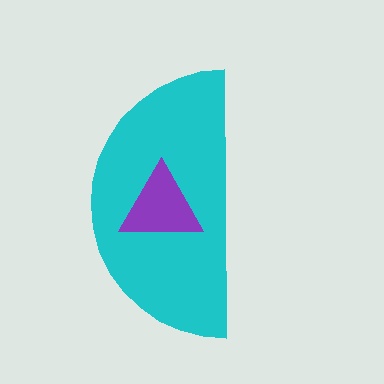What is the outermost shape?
The cyan semicircle.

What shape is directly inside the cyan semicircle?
The purple triangle.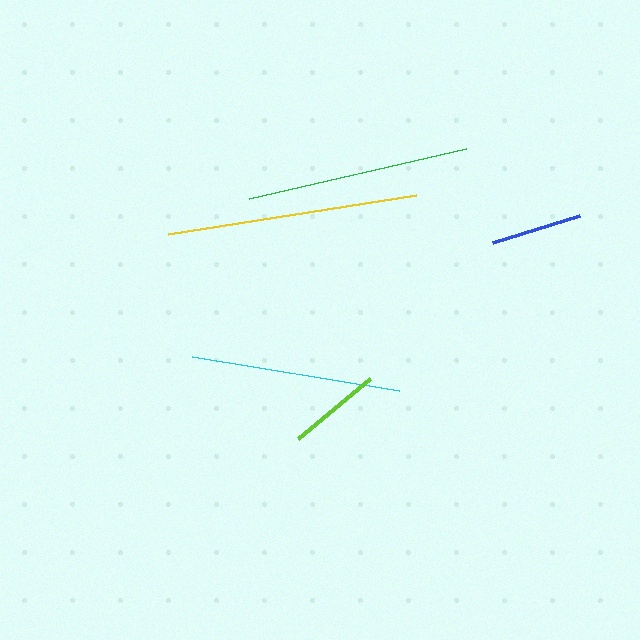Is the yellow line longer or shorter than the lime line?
The yellow line is longer than the lime line.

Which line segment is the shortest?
The blue line is the shortest at approximately 91 pixels.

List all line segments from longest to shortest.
From longest to shortest: yellow, green, cyan, lime, blue.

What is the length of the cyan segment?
The cyan segment is approximately 209 pixels long.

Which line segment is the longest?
The yellow line is the longest at approximately 251 pixels.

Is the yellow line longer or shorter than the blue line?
The yellow line is longer than the blue line.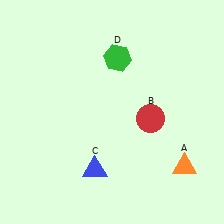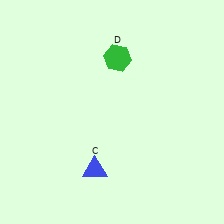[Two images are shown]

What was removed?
The red circle (B), the orange triangle (A) were removed in Image 2.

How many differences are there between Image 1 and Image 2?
There are 2 differences between the two images.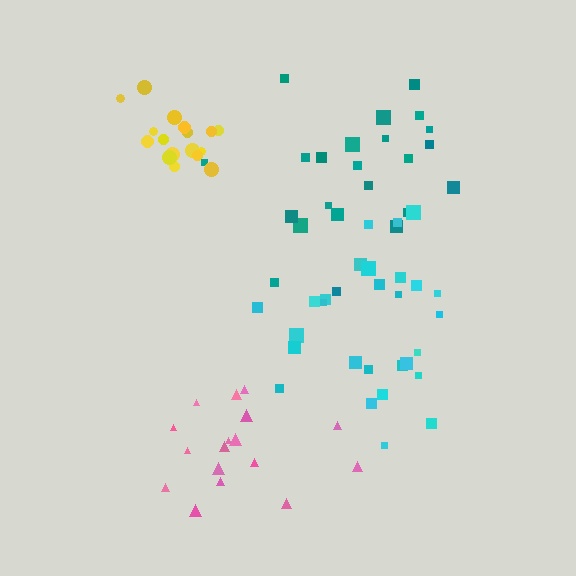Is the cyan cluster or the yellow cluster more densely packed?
Yellow.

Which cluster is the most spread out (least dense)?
Teal.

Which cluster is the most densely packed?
Yellow.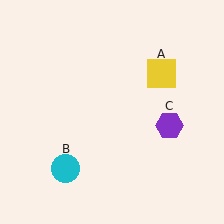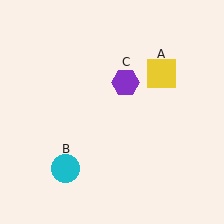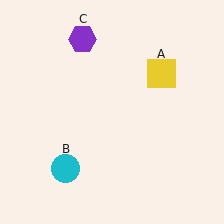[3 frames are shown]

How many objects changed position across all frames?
1 object changed position: purple hexagon (object C).